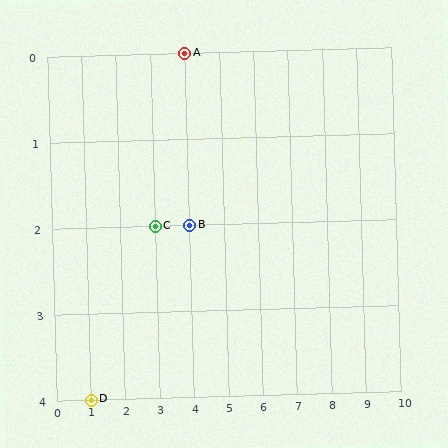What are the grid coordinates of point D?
Point D is at grid coordinates (1, 4).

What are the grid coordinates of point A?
Point A is at grid coordinates (4, 0).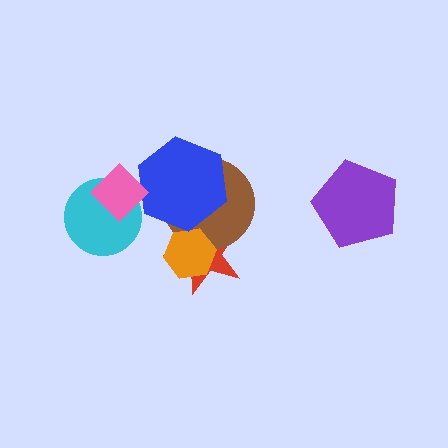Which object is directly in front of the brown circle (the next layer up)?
The orange hexagon is directly in front of the brown circle.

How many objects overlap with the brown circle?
3 objects overlap with the brown circle.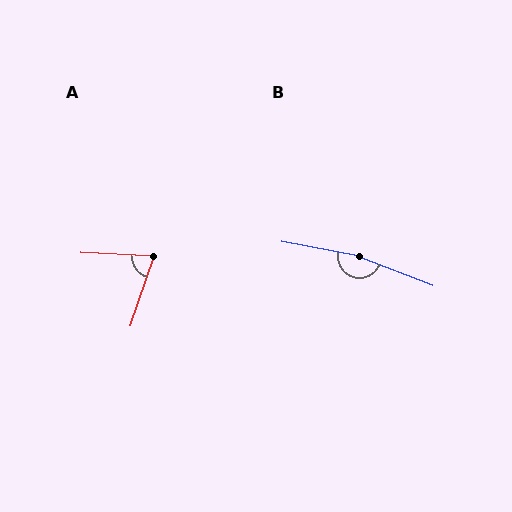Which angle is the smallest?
A, at approximately 74 degrees.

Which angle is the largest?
B, at approximately 169 degrees.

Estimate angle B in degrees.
Approximately 169 degrees.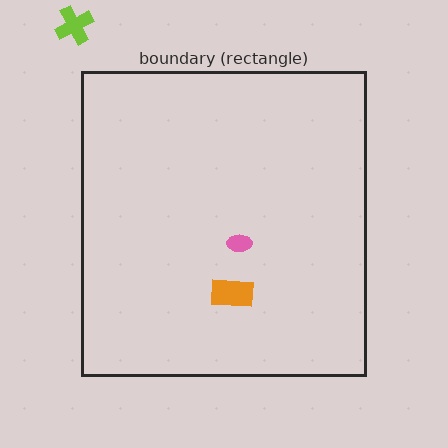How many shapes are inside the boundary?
2 inside, 1 outside.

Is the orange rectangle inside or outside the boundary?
Inside.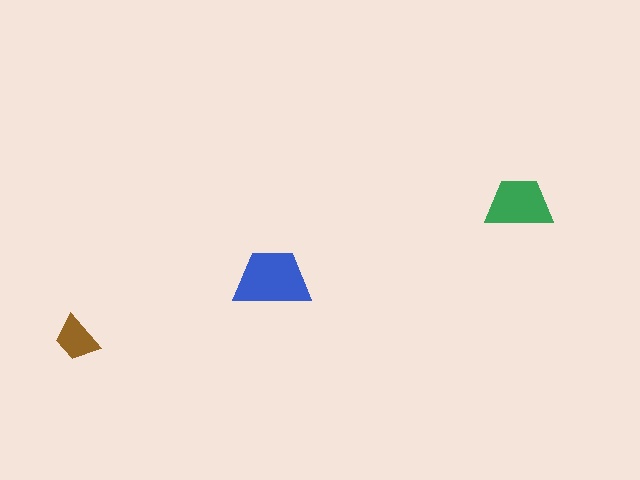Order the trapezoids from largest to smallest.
the blue one, the green one, the brown one.